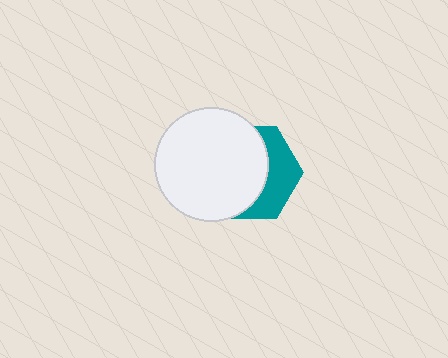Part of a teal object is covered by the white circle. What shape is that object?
It is a hexagon.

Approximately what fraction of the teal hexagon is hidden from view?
Roughly 63% of the teal hexagon is hidden behind the white circle.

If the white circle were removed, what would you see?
You would see the complete teal hexagon.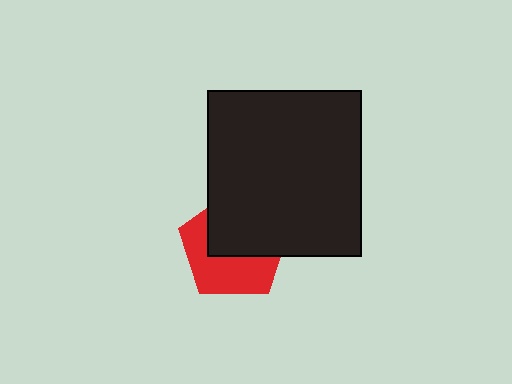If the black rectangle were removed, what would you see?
You would see the complete red pentagon.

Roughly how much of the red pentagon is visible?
About half of it is visible (roughly 49%).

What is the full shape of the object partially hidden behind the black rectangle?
The partially hidden object is a red pentagon.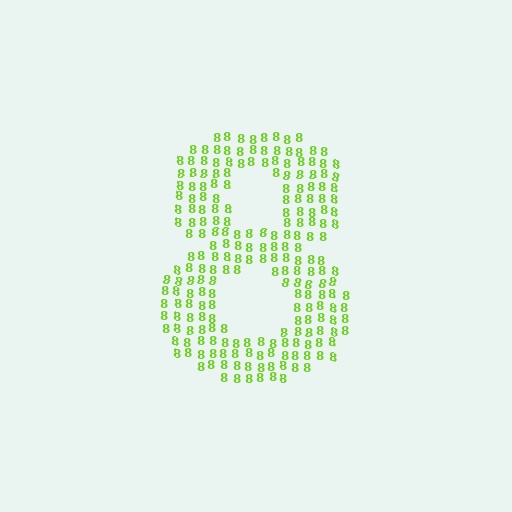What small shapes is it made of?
It is made of small digit 8's.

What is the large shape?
The large shape is the digit 8.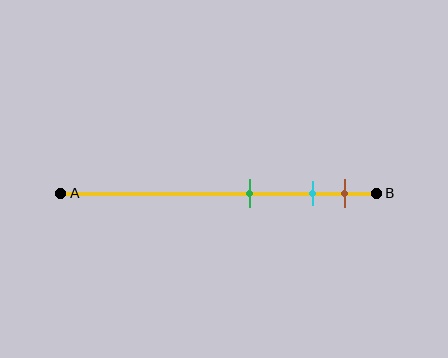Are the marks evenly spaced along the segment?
No, the marks are not evenly spaced.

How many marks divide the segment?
There are 3 marks dividing the segment.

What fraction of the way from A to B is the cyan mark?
The cyan mark is approximately 80% (0.8) of the way from A to B.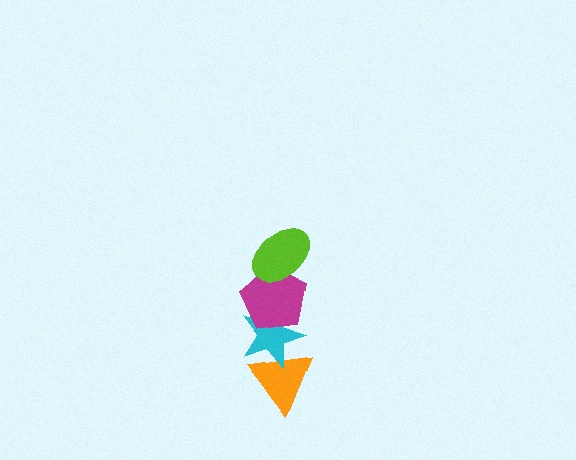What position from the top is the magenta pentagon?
The magenta pentagon is 2nd from the top.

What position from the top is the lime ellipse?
The lime ellipse is 1st from the top.